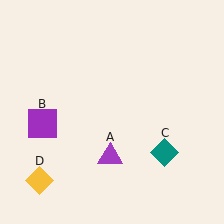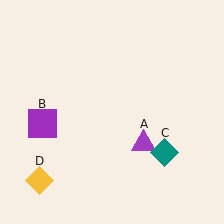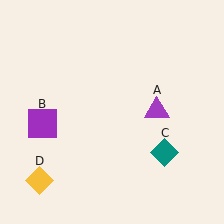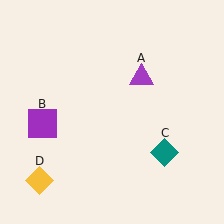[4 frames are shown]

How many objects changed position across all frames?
1 object changed position: purple triangle (object A).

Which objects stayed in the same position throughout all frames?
Purple square (object B) and teal diamond (object C) and yellow diamond (object D) remained stationary.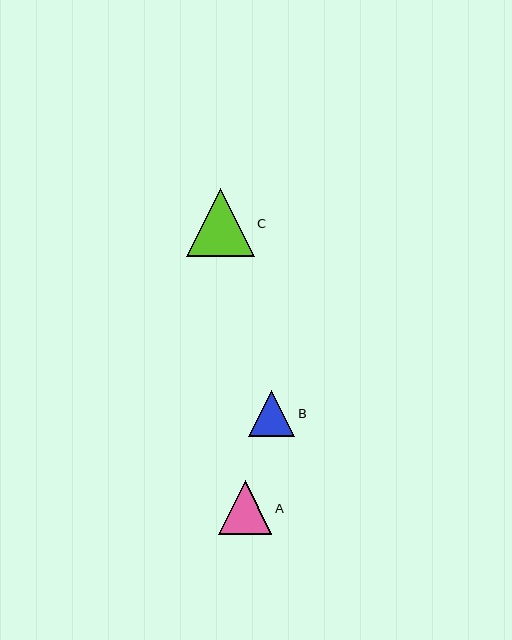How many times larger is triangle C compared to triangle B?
Triangle C is approximately 1.5 times the size of triangle B.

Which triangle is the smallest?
Triangle B is the smallest with a size of approximately 46 pixels.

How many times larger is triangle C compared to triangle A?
Triangle C is approximately 1.3 times the size of triangle A.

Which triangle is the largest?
Triangle C is the largest with a size of approximately 68 pixels.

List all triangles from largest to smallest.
From largest to smallest: C, A, B.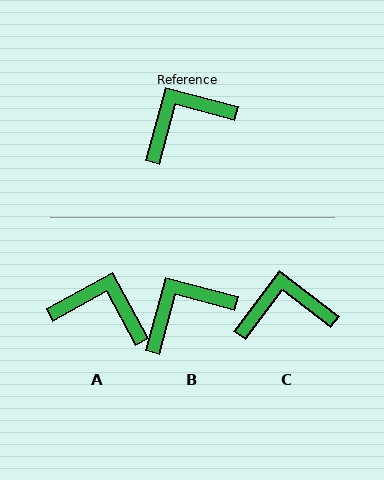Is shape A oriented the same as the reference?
No, it is off by about 47 degrees.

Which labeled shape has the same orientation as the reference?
B.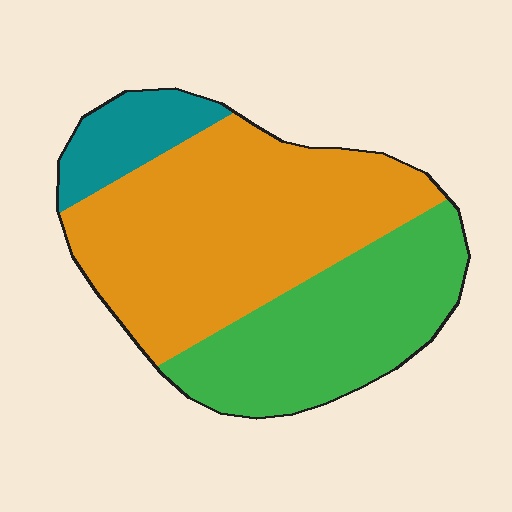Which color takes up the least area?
Teal, at roughly 10%.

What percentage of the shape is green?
Green covers about 35% of the shape.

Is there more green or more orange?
Orange.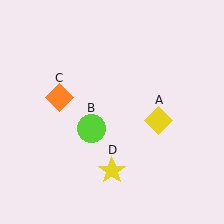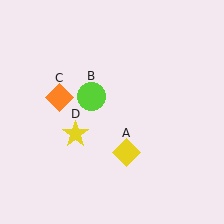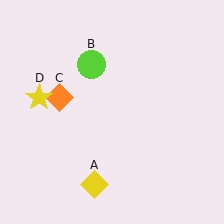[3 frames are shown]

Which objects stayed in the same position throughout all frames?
Orange diamond (object C) remained stationary.